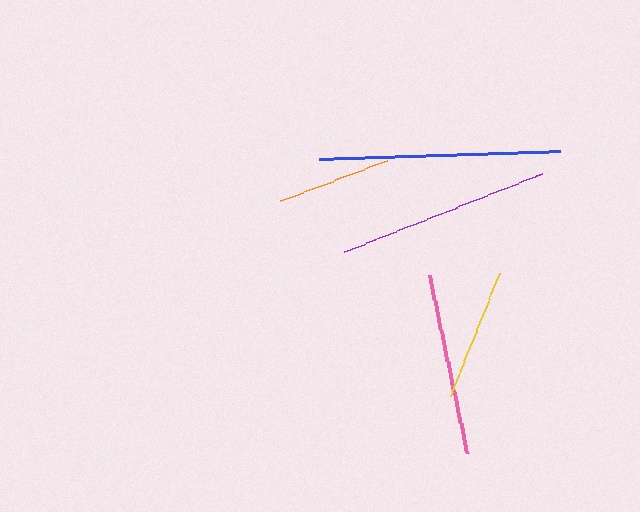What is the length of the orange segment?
The orange segment is approximately 114 pixels long.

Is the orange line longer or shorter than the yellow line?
The yellow line is longer than the orange line.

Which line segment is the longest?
The blue line is the longest at approximately 241 pixels.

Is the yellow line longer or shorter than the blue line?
The blue line is longer than the yellow line.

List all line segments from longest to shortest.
From longest to shortest: blue, purple, pink, yellow, orange.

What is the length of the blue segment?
The blue segment is approximately 241 pixels long.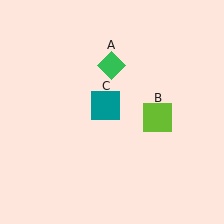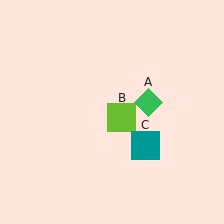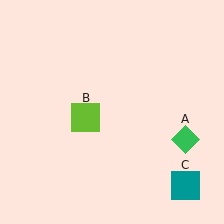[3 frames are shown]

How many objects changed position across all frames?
3 objects changed position: green diamond (object A), lime square (object B), teal square (object C).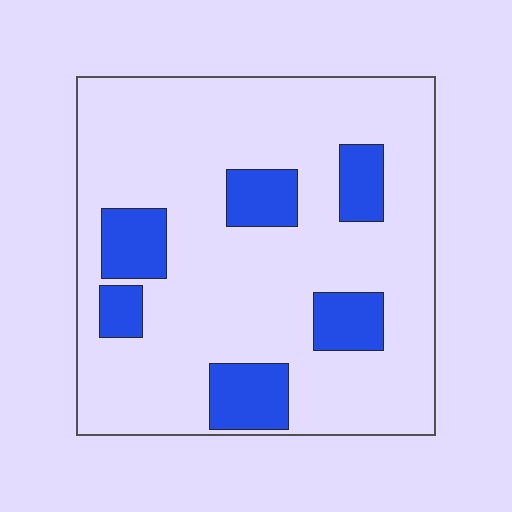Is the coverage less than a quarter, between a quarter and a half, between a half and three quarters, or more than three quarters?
Less than a quarter.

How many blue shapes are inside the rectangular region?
6.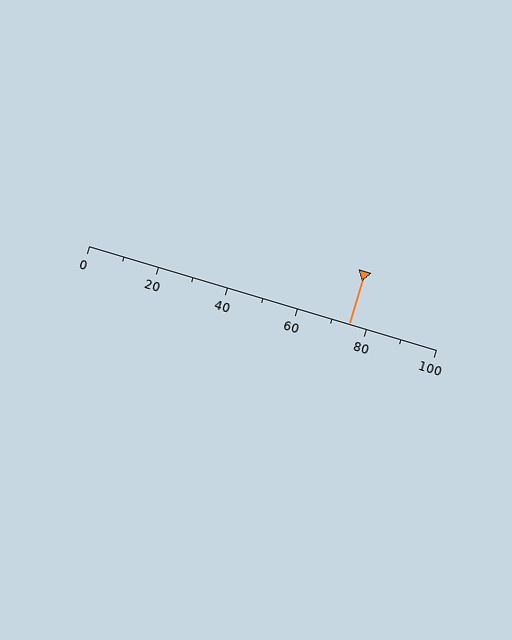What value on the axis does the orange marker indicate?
The marker indicates approximately 75.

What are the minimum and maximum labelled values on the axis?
The axis runs from 0 to 100.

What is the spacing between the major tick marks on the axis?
The major ticks are spaced 20 apart.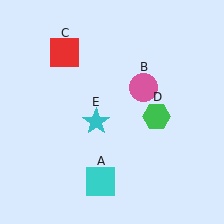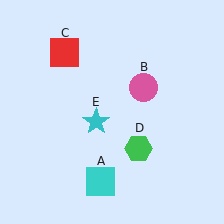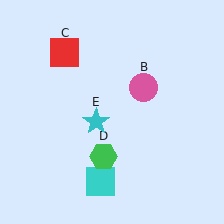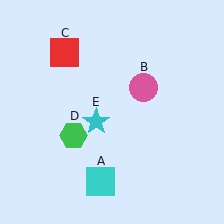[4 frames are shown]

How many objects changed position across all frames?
1 object changed position: green hexagon (object D).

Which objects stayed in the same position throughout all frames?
Cyan square (object A) and pink circle (object B) and red square (object C) and cyan star (object E) remained stationary.